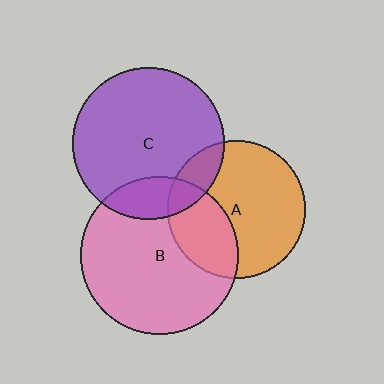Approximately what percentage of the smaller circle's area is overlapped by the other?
Approximately 15%.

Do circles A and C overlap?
Yes.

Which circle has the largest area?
Circle B (pink).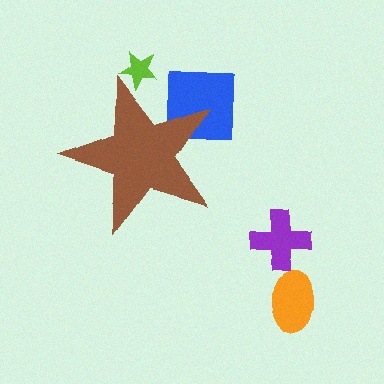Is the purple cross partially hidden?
No, the purple cross is fully visible.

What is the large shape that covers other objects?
A brown star.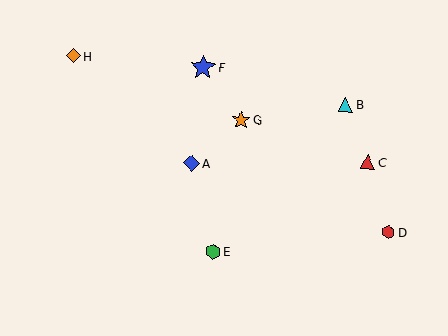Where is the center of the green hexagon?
The center of the green hexagon is at (213, 252).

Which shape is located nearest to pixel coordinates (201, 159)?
The blue diamond (labeled A) at (192, 163) is nearest to that location.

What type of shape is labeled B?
Shape B is a cyan triangle.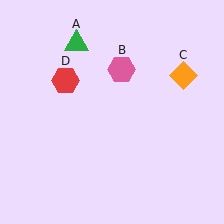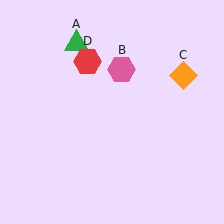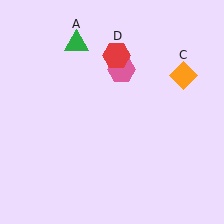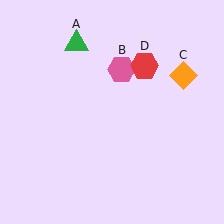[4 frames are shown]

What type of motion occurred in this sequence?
The red hexagon (object D) rotated clockwise around the center of the scene.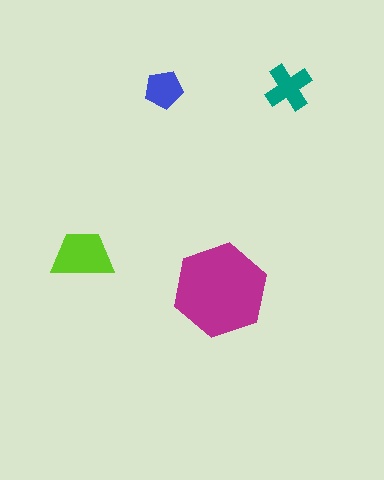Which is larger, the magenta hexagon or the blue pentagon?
The magenta hexagon.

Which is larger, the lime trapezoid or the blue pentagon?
The lime trapezoid.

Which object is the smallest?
The blue pentagon.